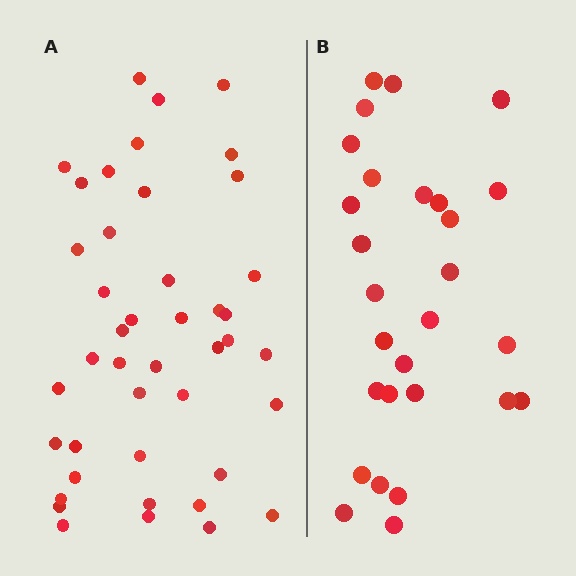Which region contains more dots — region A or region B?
Region A (the left region) has more dots.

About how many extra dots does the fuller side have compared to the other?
Region A has approximately 15 more dots than region B.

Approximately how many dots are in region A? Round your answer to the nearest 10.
About 40 dots. (The exact count is 43, which rounds to 40.)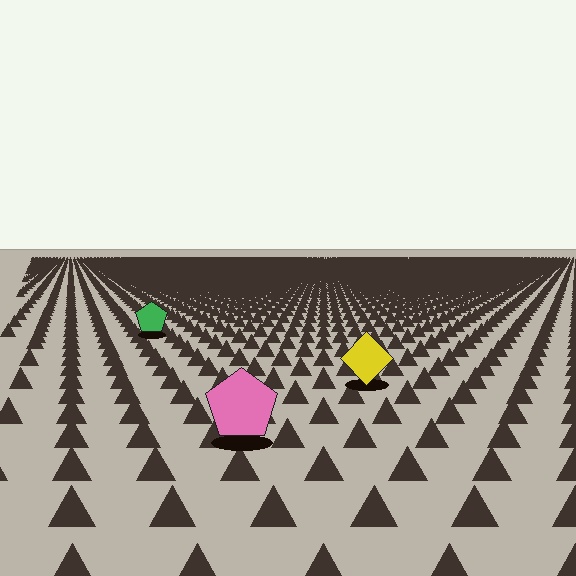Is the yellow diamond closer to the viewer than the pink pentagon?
No. The pink pentagon is closer — you can tell from the texture gradient: the ground texture is coarser near it.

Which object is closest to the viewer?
The pink pentagon is closest. The texture marks near it are larger and more spread out.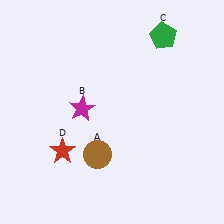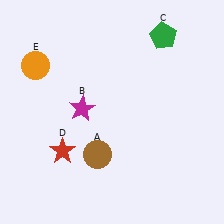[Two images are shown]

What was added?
An orange circle (E) was added in Image 2.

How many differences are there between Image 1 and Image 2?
There is 1 difference between the two images.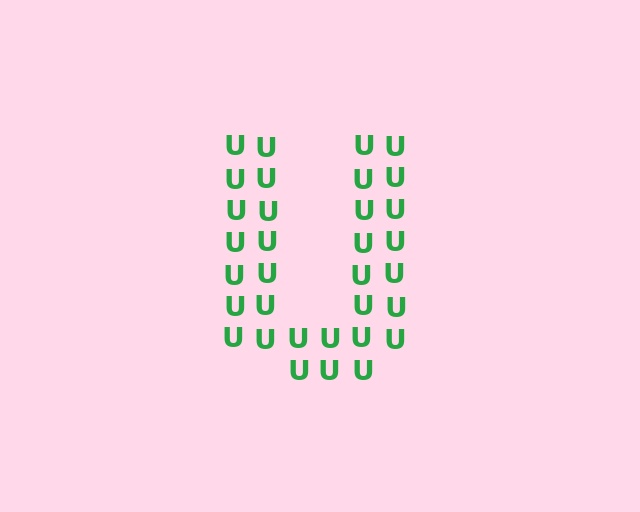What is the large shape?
The large shape is the letter U.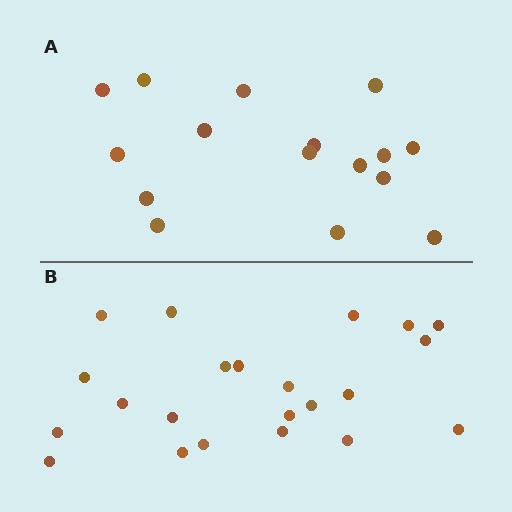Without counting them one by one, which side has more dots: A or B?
Region B (the bottom region) has more dots.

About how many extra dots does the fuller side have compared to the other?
Region B has about 6 more dots than region A.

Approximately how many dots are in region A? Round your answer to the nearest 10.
About 20 dots. (The exact count is 16, which rounds to 20.)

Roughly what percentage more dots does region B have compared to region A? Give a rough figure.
About 40% more.